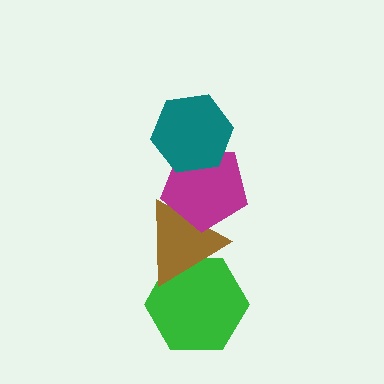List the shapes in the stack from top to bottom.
From top to bottom: the teal hexagon, the magenta pentagon, the brown triangle, the green hexagon.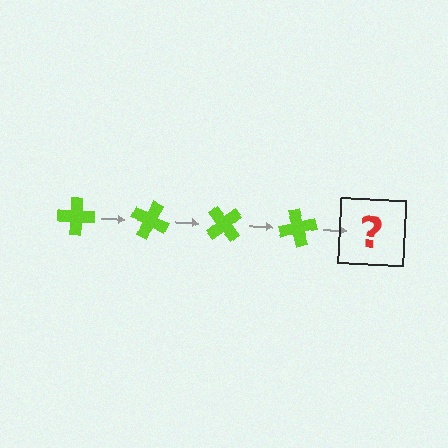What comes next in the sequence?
The next element should be a lime cross rotated 100 degrees.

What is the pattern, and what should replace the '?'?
The pattern is that the cross rotates 25 degrees each step. The '?' should be a lime cross rotated 100 degrees.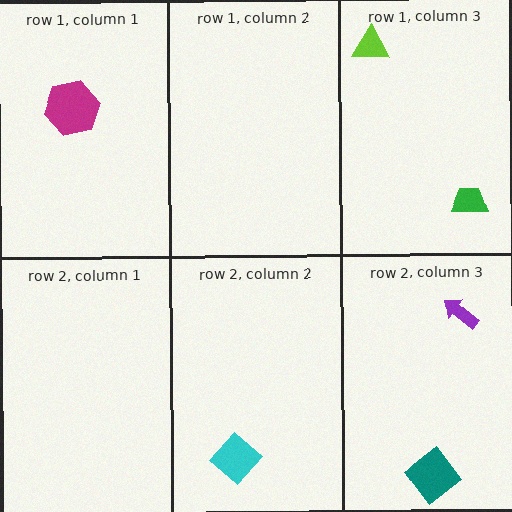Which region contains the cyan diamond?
The row 2, column 2 region.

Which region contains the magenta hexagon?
The row 1, column 1 region.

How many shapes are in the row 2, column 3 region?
2.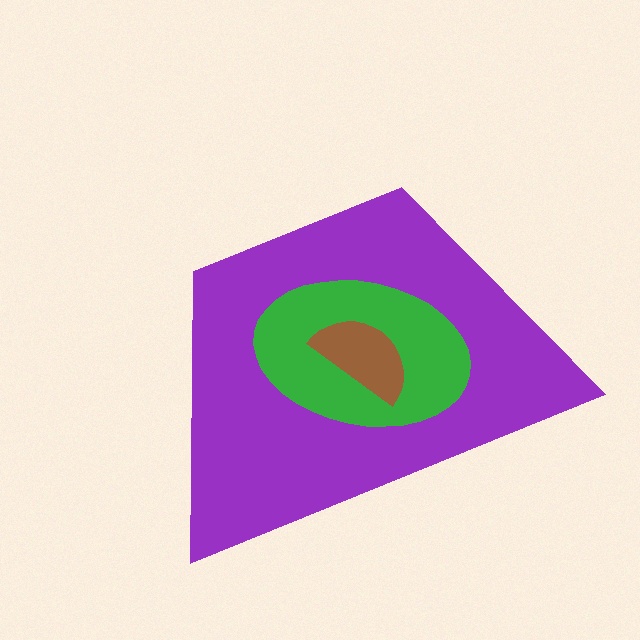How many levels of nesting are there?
3.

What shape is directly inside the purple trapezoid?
The green ellipse.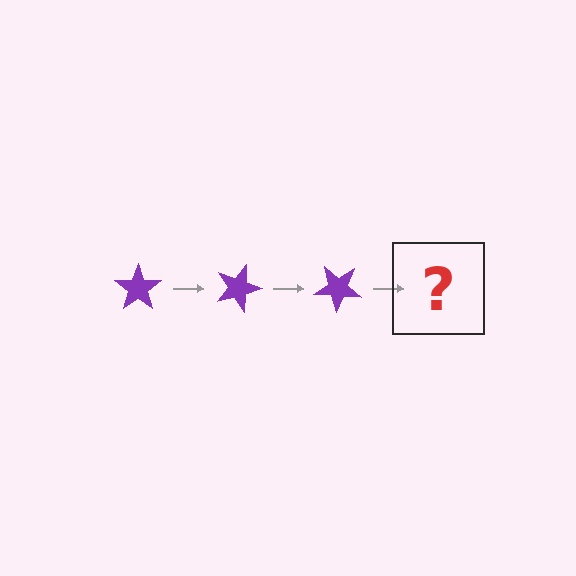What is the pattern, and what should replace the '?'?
The pattern is that the star rotates 20 degrees each step. The '?' should be a purple star rotated 60 degrees.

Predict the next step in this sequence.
The next step is a purple star rotated 60 degrees.